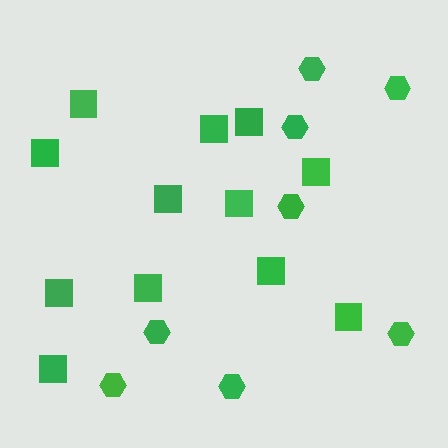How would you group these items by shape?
There are 2 groups: one group of squares (12) and one group of hexagons (8).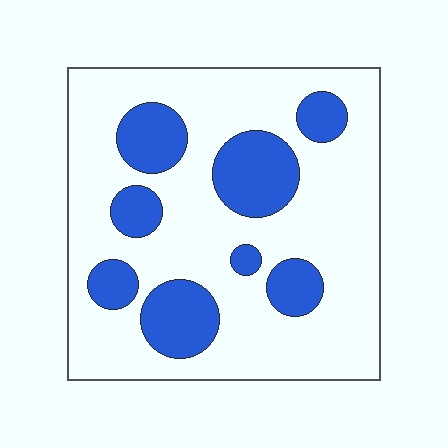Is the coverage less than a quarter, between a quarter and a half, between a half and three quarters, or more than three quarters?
Between a quarter and a half.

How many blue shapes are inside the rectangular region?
8.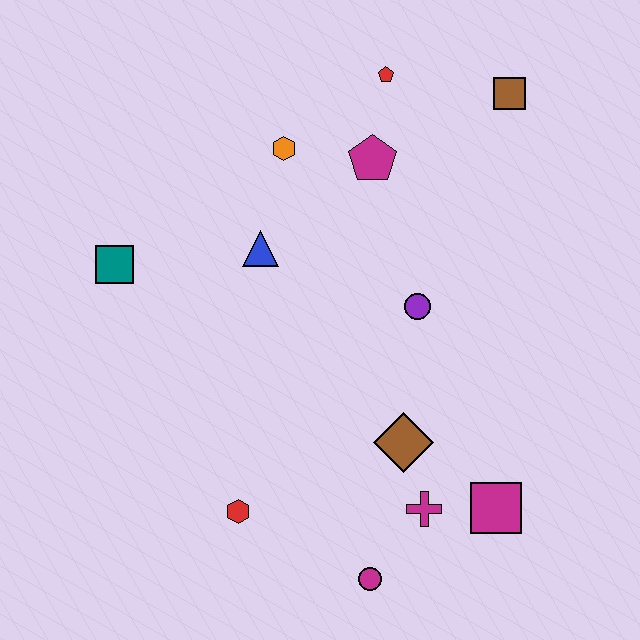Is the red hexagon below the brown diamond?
Yes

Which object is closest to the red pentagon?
The magenta pentagon is closest to the red pentagon.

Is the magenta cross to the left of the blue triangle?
No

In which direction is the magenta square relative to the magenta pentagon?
The magenta square is below the magenta pentagon.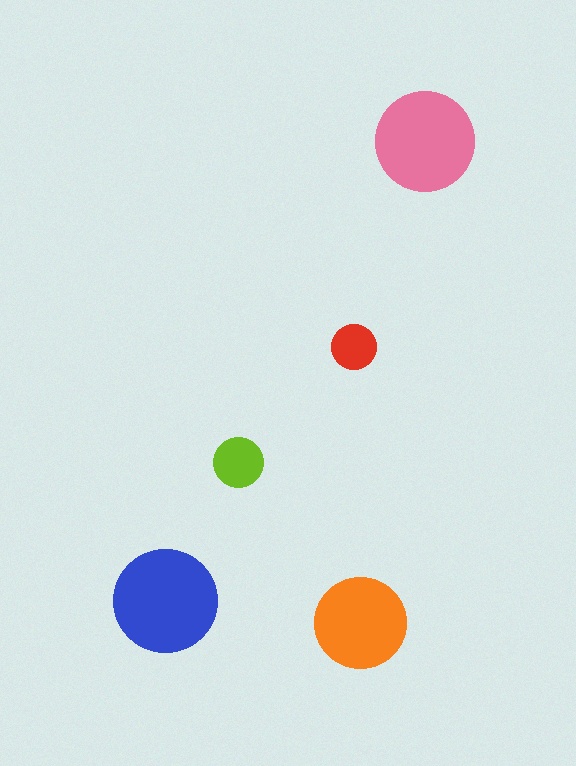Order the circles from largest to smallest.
the blue one, the pink one, the orange one, the lime one, the red one.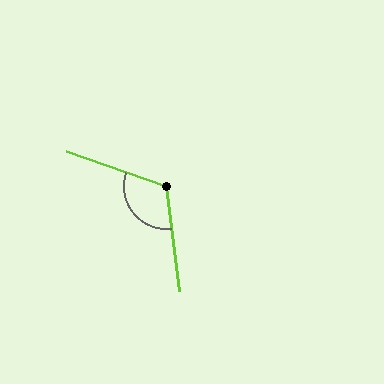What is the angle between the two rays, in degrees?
Approximately 116 degrees.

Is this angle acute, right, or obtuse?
It is obtuse.